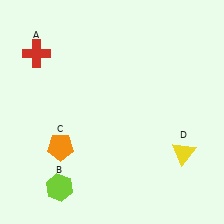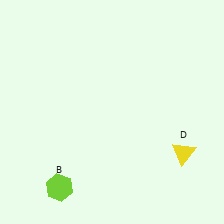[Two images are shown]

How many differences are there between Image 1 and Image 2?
There are 2 differences between the two images.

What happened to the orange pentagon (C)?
The orange pentagon (C) was removed in Image 2. It was in the bottom-left area of Image 1.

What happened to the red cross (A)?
The red cross (A) was removed in Image 2. It was in the top-left area of Image 1.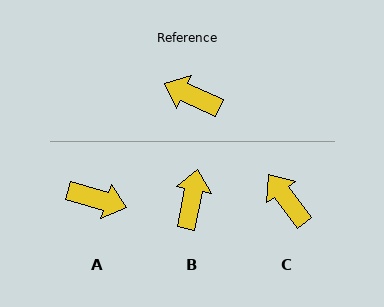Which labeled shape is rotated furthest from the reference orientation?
A, about 172 degrees away.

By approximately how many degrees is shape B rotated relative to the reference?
Approximately 77 degrees clockwise.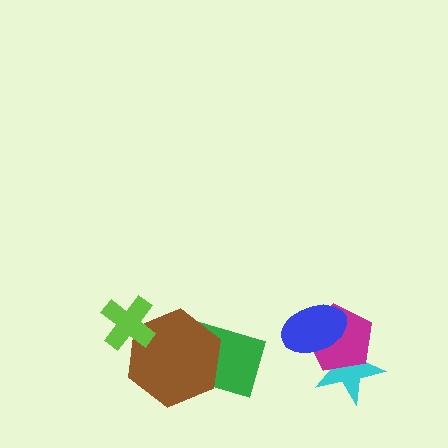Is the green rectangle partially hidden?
Yes, it is partially covered by another shape.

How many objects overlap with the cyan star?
2 objects overlap with the cyan star.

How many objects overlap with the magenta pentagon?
2 objects overlap with the magenta pentagon.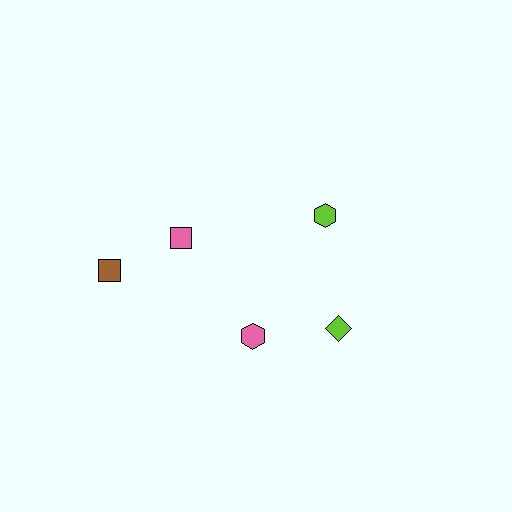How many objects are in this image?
There are 5 objects.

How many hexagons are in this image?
There are 2 hexagons.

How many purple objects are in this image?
There are no purple objects.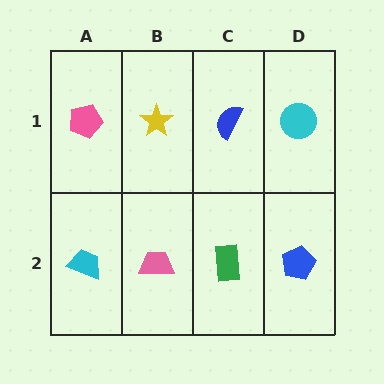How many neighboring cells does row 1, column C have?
3.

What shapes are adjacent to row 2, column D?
A cyan circle (row 1, column D), a green rectangle (row 2, column C).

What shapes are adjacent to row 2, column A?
A pink pentagon (row 1, column A), a pink trapezoid (row 2, column B).